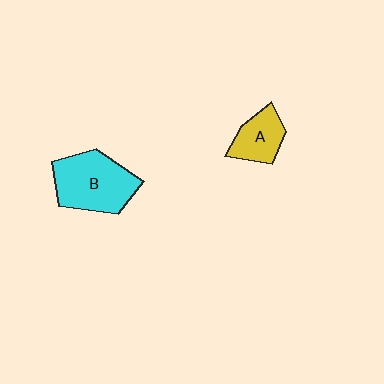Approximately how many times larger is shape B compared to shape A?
Approximately 1.9 times.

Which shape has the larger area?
Shape B (cyan).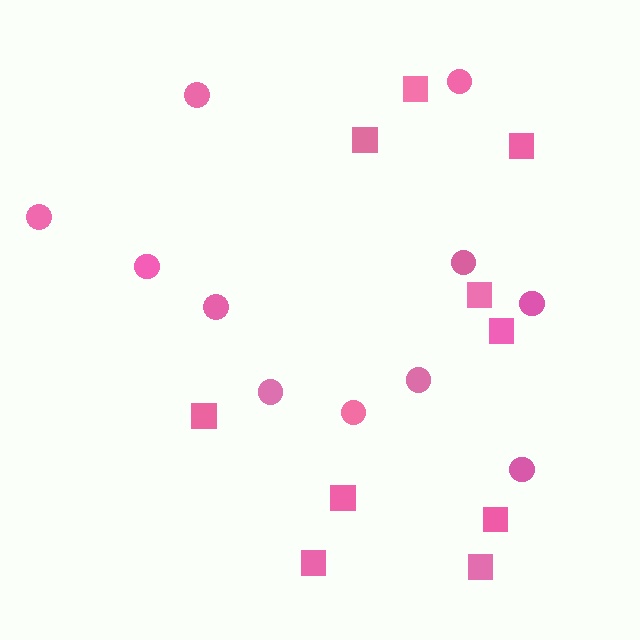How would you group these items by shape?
There are 2 groups: one group of circles (11) and one group of squares (10).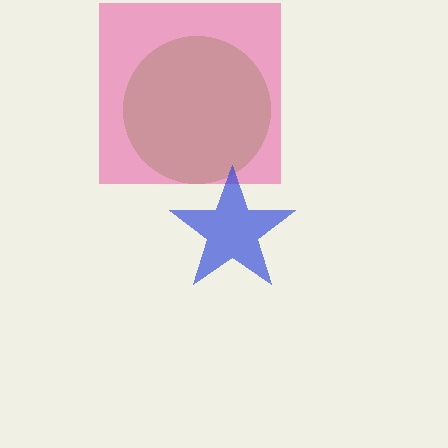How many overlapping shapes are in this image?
There are 3 overlapping shapes in the image.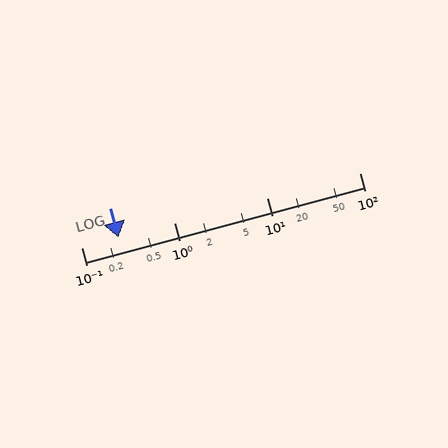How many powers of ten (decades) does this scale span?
The scale spans 3 decades, from 0.1 to 100.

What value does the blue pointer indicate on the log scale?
The pointer indicates approximately 0.25.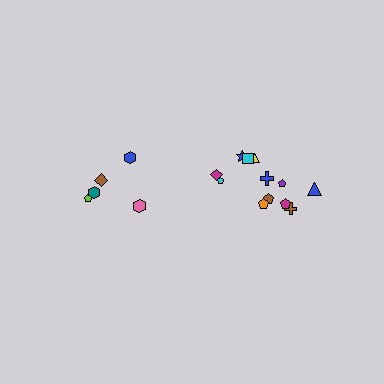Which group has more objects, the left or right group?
The right group.